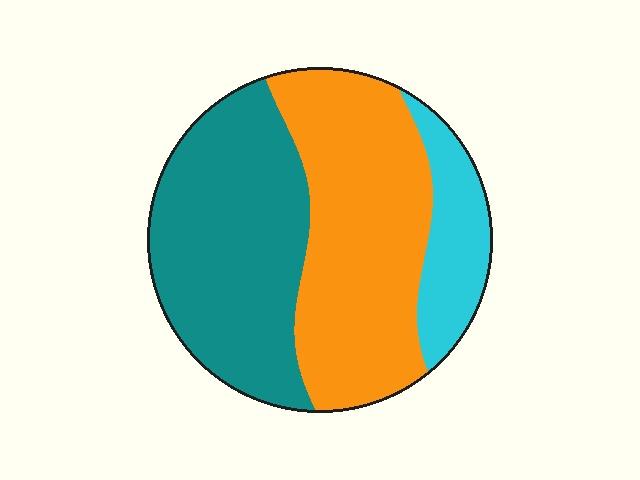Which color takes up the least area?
Cyan, at roughly 15%.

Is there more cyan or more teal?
Teal.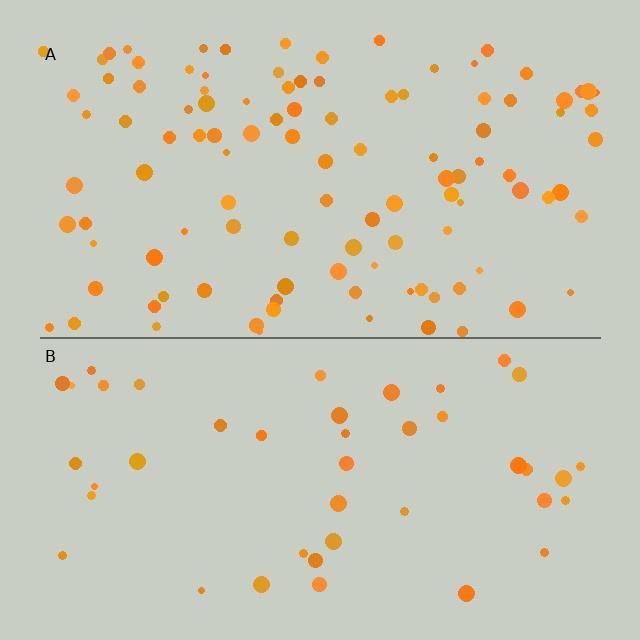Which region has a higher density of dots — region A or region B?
A (the top).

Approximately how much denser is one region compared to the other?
Approximately 2.4× — region A over region B.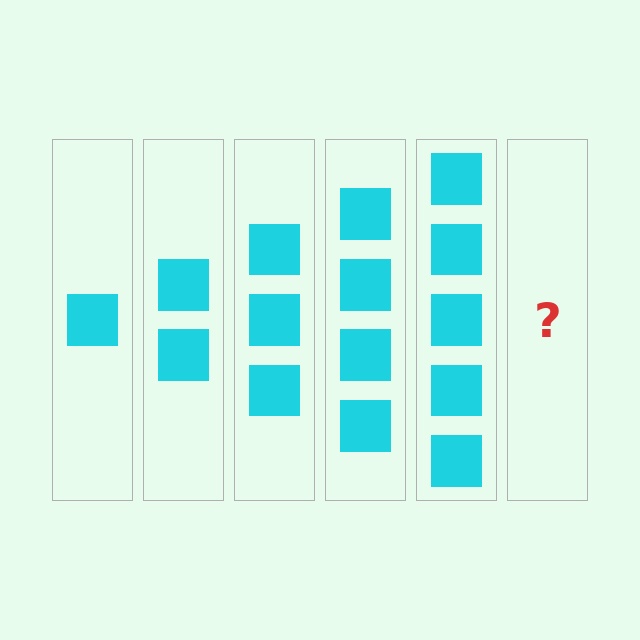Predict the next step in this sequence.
The next step is 6 squares.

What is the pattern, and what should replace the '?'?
The pattern is that each step adds one more square. The '?' should be 6 squares.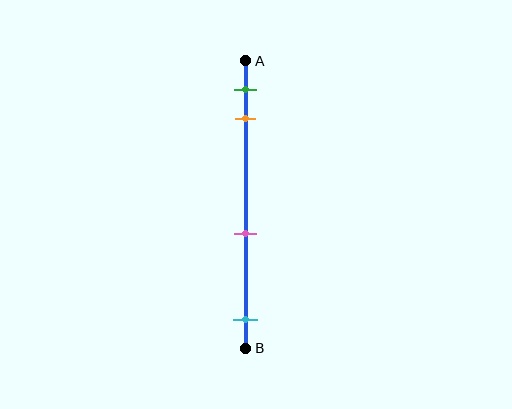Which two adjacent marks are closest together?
The green and orange marks are the closest adjacent pair.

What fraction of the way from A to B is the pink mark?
The pink mark is approximately 60% (0.6) of the way from A to B.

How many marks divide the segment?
There are 4 marks dividing the segment.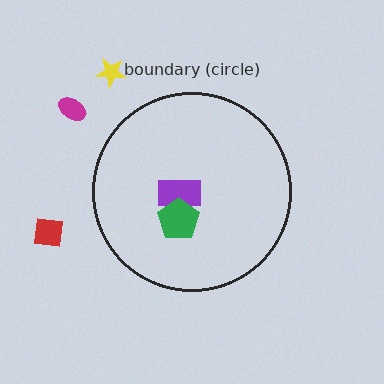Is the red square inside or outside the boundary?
Outside.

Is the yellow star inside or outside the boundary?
Outside.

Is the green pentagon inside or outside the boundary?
Inside.